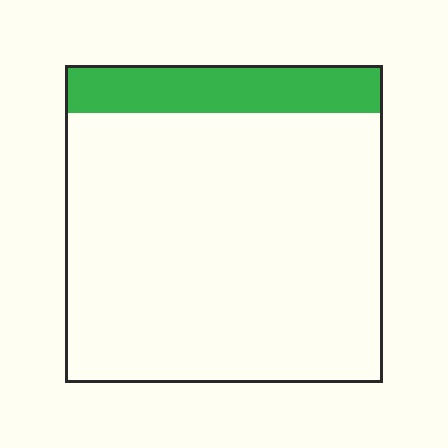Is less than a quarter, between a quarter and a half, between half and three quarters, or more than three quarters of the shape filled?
Less than a quarter.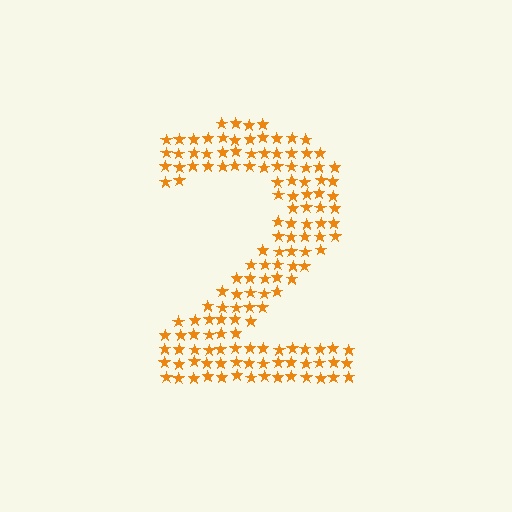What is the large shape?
The large shape is the digit 2.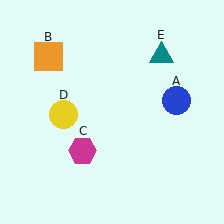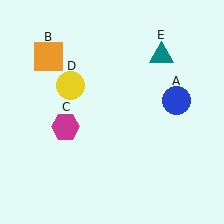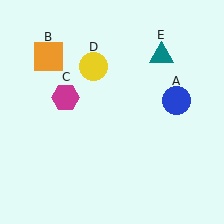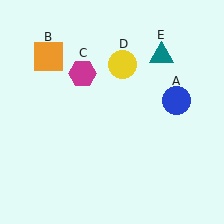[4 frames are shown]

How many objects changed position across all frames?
2 objects changed position: magenta hexagon (object C), yellow circle (object D).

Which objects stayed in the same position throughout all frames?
Blue circle (object A) and orange square (object B) and teal triangle (object E) remained stationary.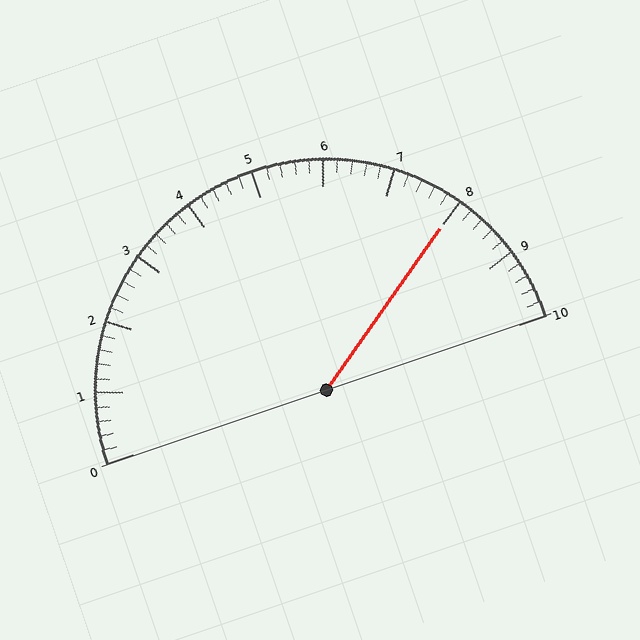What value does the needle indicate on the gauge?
The needle indicates approximately 8.0.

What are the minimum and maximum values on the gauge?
The gauge ranges from 0 to 10.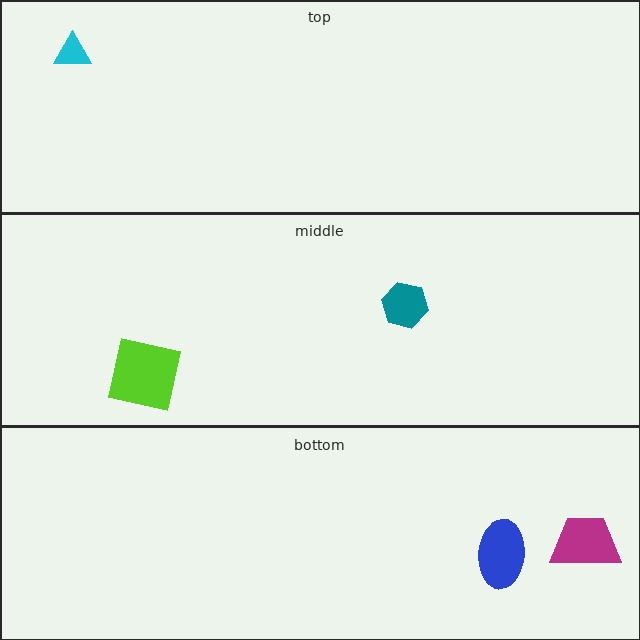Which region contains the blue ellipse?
The bottom region.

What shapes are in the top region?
The cyan triangle.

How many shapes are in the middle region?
2.